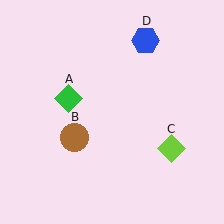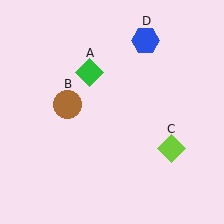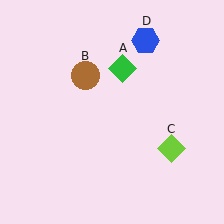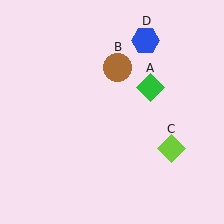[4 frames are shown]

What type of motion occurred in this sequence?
The green diamond (object A), brown circle (object B) rotated clockwise around the center of the scene.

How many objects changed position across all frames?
2 objects changed position: green diamond (object A), brown circle (object B).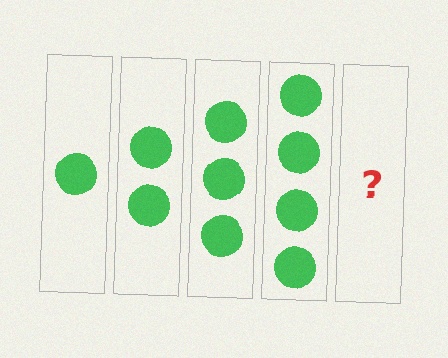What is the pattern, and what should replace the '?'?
The pattern is that each step adds one more circle. The '?' should be 5 circles.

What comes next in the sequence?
The next element should be 5 circles.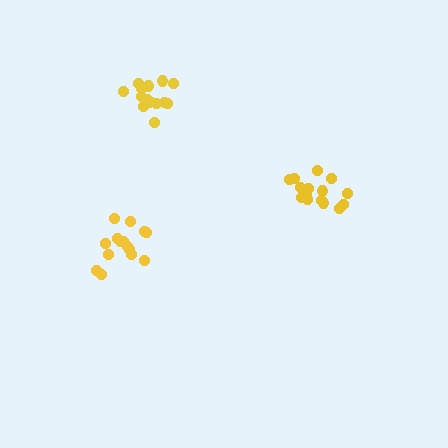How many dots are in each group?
Group 1: 15 dots, Group 2: 14 dots, Group 3: 15 dots (44 total).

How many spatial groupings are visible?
There are 3 spatial groupings.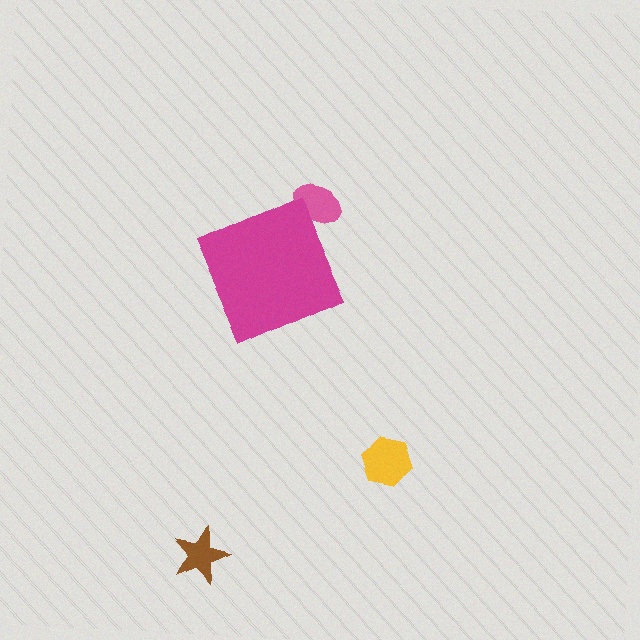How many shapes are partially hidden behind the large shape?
1 shape is partially hidden.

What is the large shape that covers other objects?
A magenta diamond.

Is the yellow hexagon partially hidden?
No, the yellow hexagon is fully visible.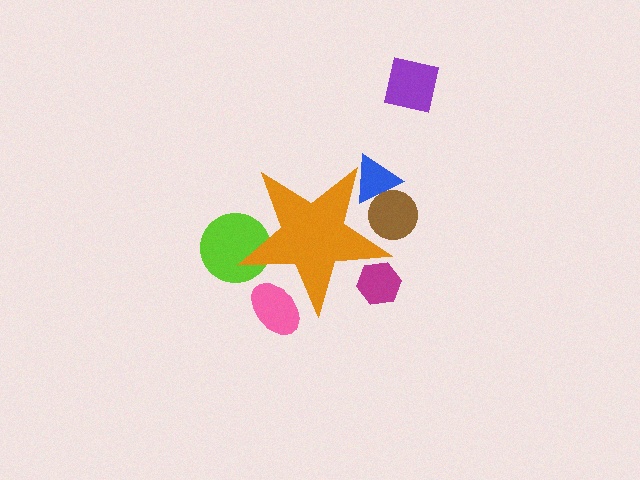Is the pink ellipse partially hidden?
Yes, the pink ellipse is partially hidden behind the orange star.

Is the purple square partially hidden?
No, the purple square is fully visible.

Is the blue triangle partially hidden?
Yes, the blue triangle is partially hidden behind the orange star.